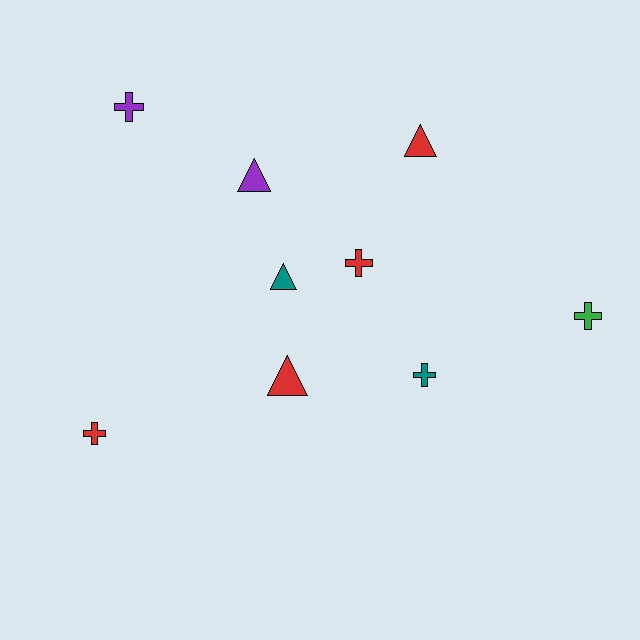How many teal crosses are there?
There is 1 teal cross.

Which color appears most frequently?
Red, with 4 objects.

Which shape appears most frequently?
Cross, with 5 objects.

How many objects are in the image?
There are 9 objects.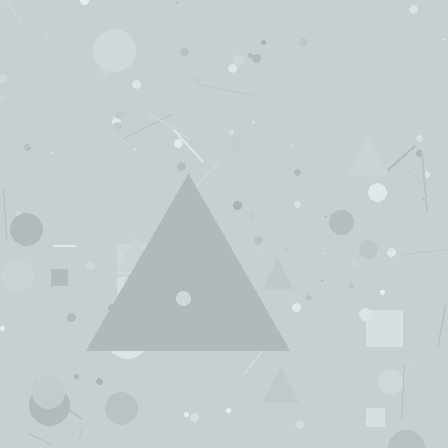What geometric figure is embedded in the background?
A triangle is embedded in the background.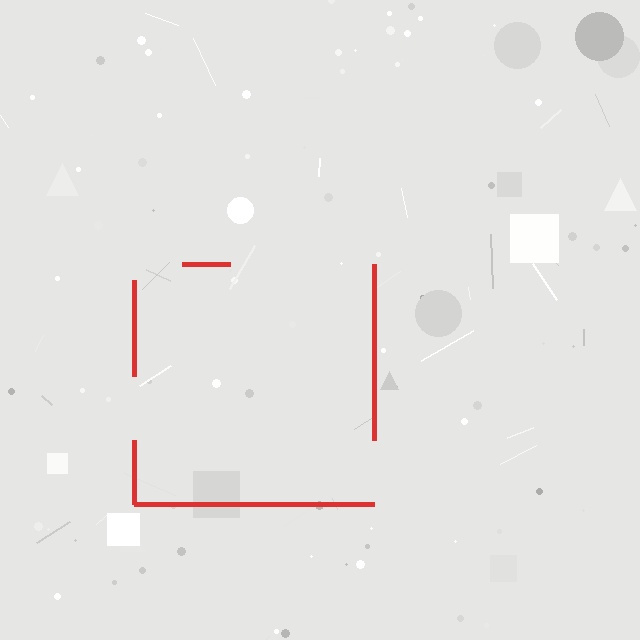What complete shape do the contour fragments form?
The contour fragments form a square.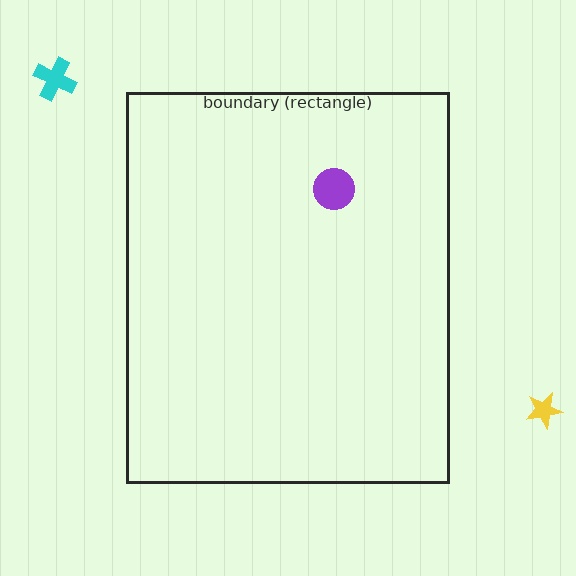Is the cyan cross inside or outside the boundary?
Outside.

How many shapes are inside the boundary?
1 inside, 2 outside.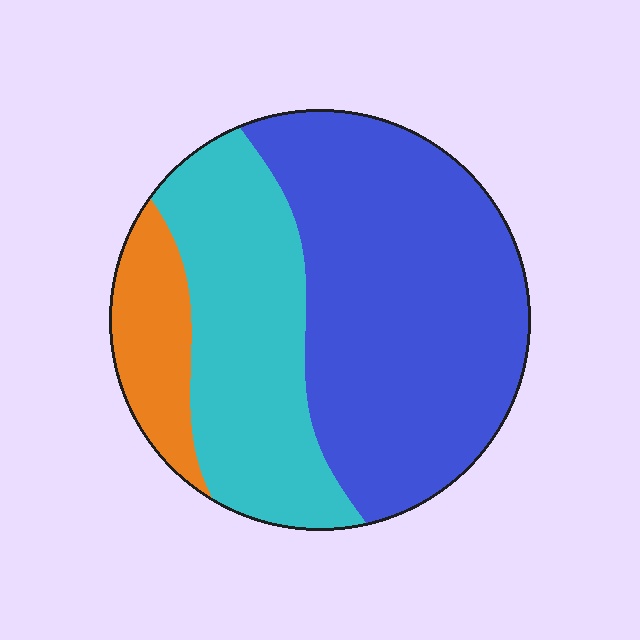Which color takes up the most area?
Blue, at roughly 55%.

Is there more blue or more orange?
Blue.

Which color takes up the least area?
Orange, at roughly 10%.